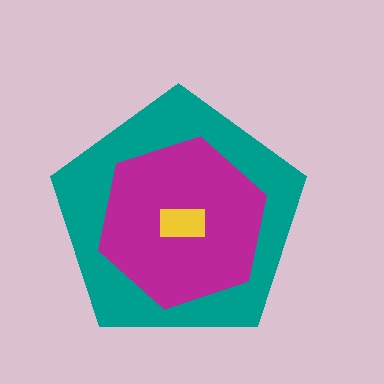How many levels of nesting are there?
3.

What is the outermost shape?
The teal pentagon.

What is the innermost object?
The yellow rectangle.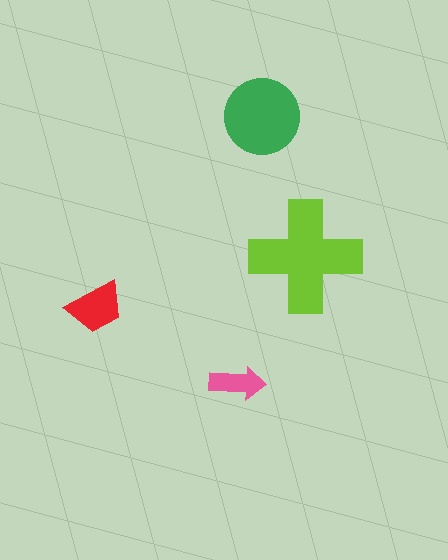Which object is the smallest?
The pink arrow.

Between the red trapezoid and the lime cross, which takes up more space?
The lime cross.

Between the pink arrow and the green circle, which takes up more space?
The green circle.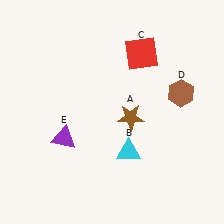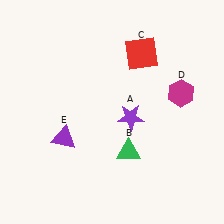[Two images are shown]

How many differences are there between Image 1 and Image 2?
There are 3 differences between the two images.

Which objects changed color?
A changed from brown to purple. B changed from cyan to green. D changed from brown to magenta.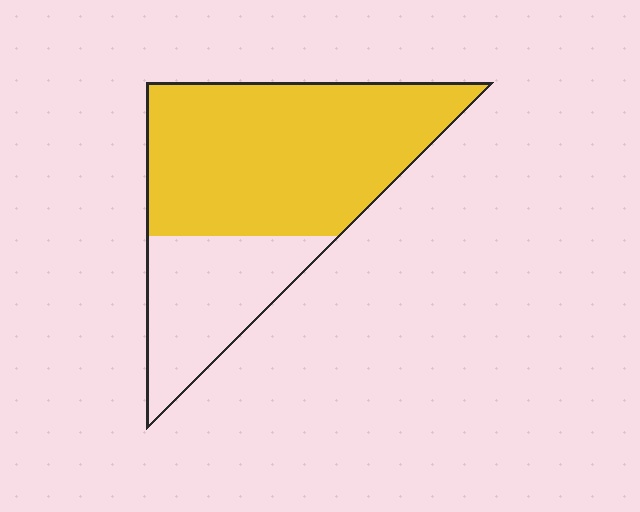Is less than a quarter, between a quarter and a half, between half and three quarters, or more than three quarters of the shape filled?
Between half and three quarters.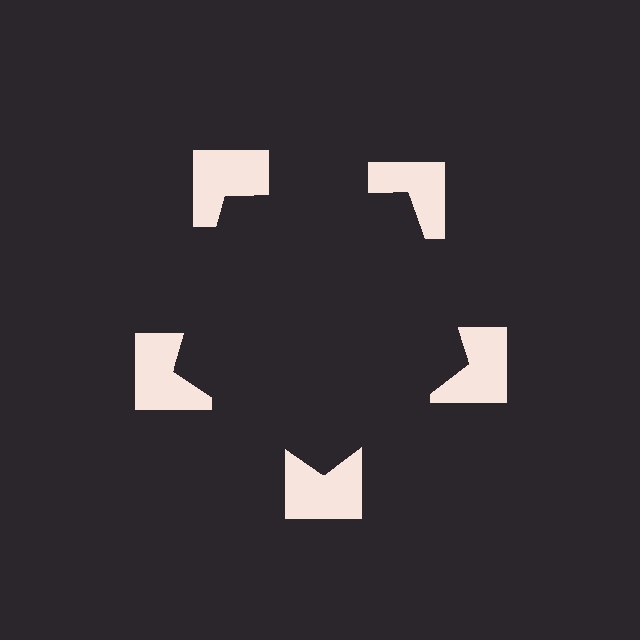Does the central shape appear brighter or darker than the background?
It typically appears slightly darker than the background, even though no actual brightness change is drawn.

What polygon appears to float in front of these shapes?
An illusory pentagon — its edges are inferred from the aligned wedge cuts in the notched squares, not physically drawn.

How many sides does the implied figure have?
5 sides.